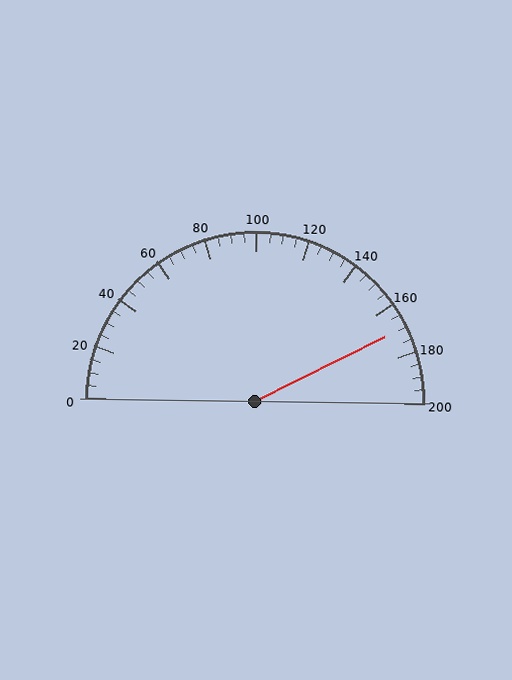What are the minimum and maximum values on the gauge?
The gauge ranges from 0 to 200.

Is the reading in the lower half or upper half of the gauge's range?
The reading is in the upper half of the range (0 to 200).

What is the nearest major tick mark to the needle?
The nearest major tick mark is 160.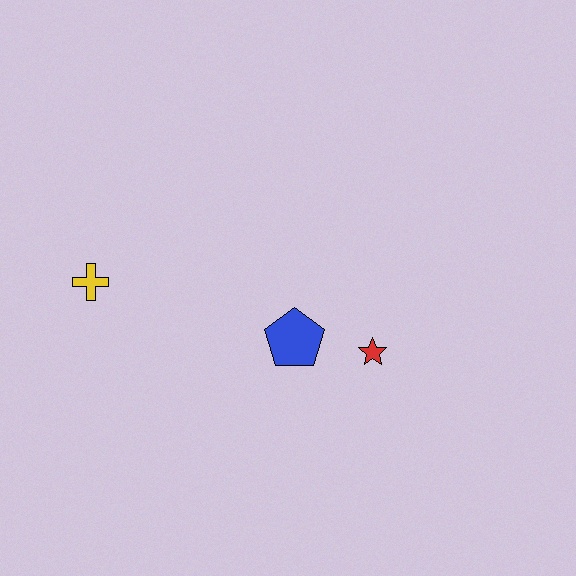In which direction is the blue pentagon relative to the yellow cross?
The blue pentagon is to the right of the yellow cross.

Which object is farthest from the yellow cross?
The red star is farthest from the yellow cross.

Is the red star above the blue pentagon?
No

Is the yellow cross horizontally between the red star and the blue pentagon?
No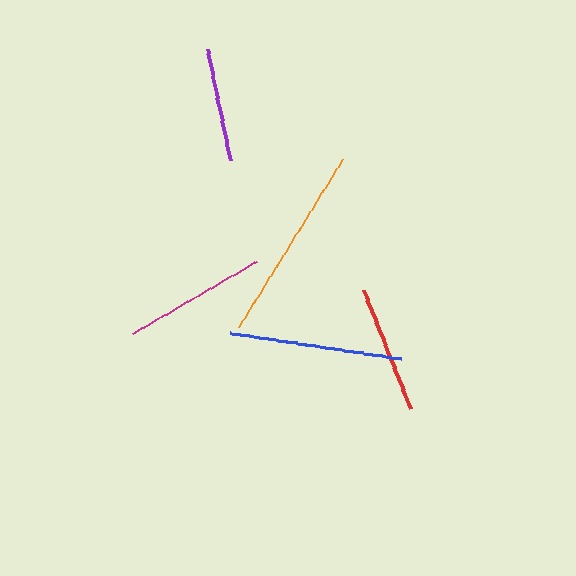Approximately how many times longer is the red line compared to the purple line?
The red line is approximately 1.1 times the length of the purple line.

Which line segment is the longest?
The orange line is the longest at approximately 197 pixels.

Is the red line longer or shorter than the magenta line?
The magenta line is longer than the red line.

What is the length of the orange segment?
The orange segment is approximately 197 pixels long.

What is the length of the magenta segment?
The magenta segment is approximately 144 pixels long.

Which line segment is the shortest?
The purple line is the shortest at approximately 113 pixels.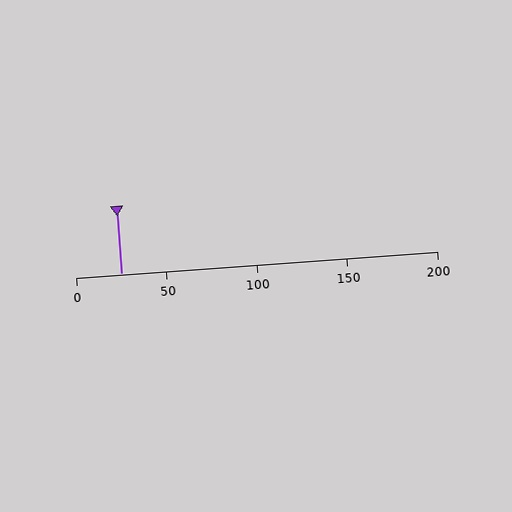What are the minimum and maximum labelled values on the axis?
The axis runs from 0 to 200.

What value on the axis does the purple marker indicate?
The marker indicates approximately 25.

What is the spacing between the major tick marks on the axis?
The major ticks are spaced 50 apart.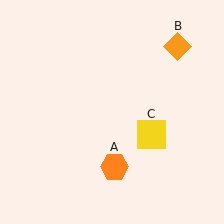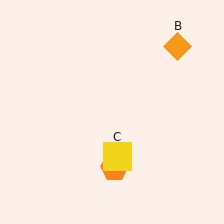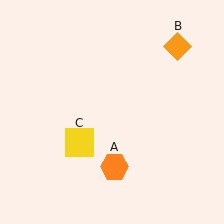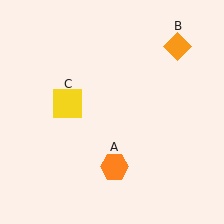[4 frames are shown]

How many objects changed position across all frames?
1 object changed position: yellow square (object C).